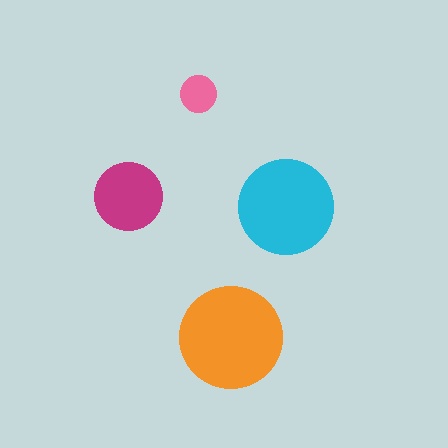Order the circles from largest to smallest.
the orange one, the cyan one, the magenta one, the pink one.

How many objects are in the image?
There are 4 objects in the image.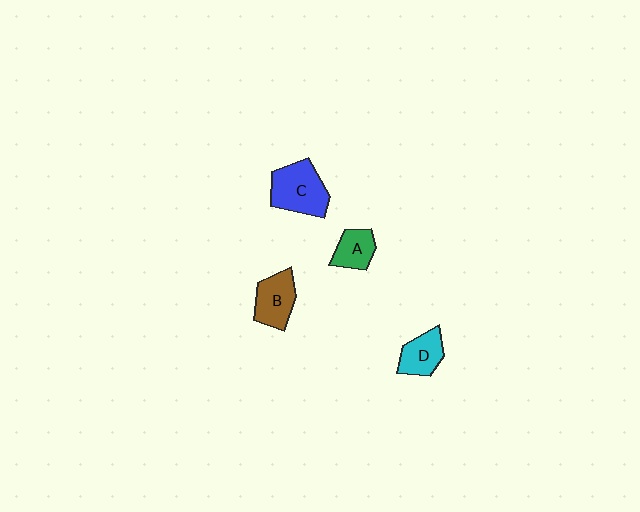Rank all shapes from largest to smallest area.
From largest to smallest: C (blue), B (brown), D (cyan), A (green).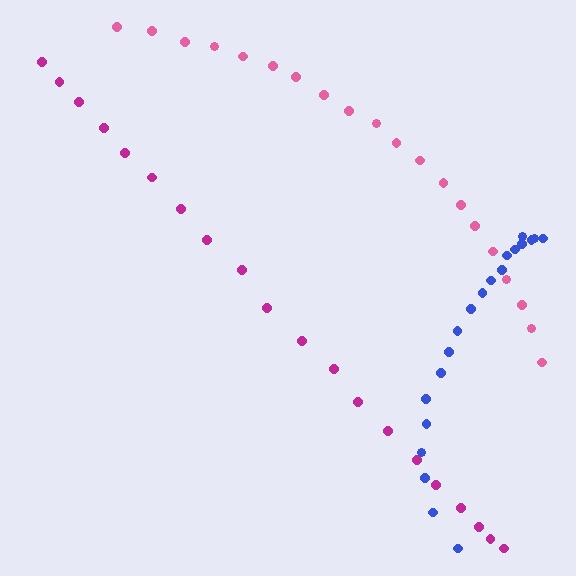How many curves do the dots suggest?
There are 3 distinct paths.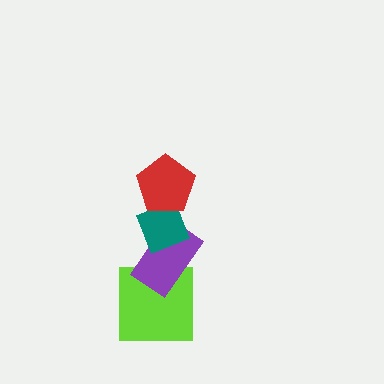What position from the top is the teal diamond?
The teal diamond is 2nd from the top.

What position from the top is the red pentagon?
The red pentagon is 1st from the top.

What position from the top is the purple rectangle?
The purple rectangle is 3rd from the top.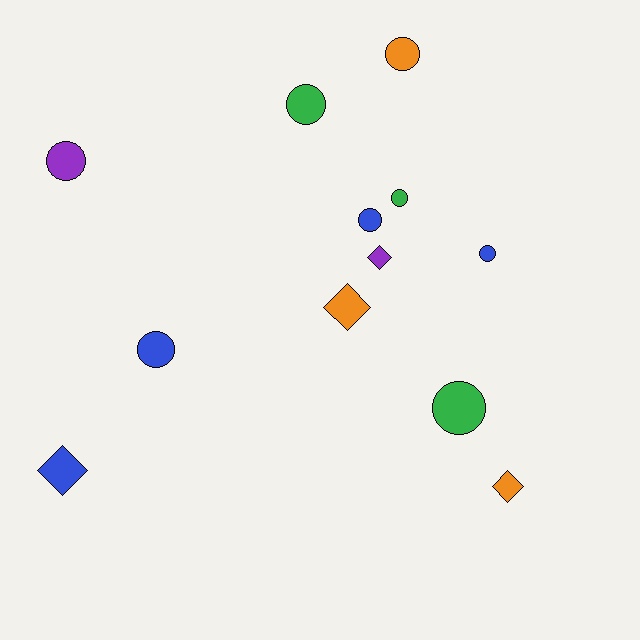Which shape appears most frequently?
Circle, with 8 objects.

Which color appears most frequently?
Blue, with 4 objects.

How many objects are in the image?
There are 12 objects.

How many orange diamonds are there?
There are 2 orange diamonds.